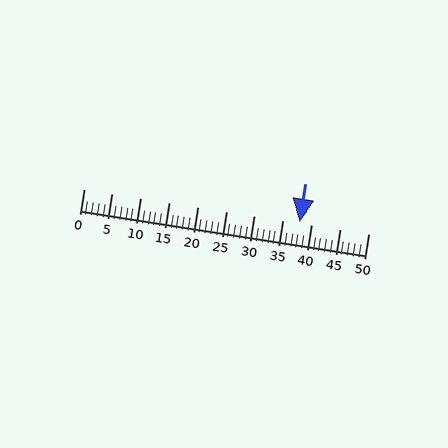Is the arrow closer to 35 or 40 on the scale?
The arrow is closer to 40.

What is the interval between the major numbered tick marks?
The major tick marks are spaced 5 units apart.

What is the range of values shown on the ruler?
The ruler shows values from 0 to 50.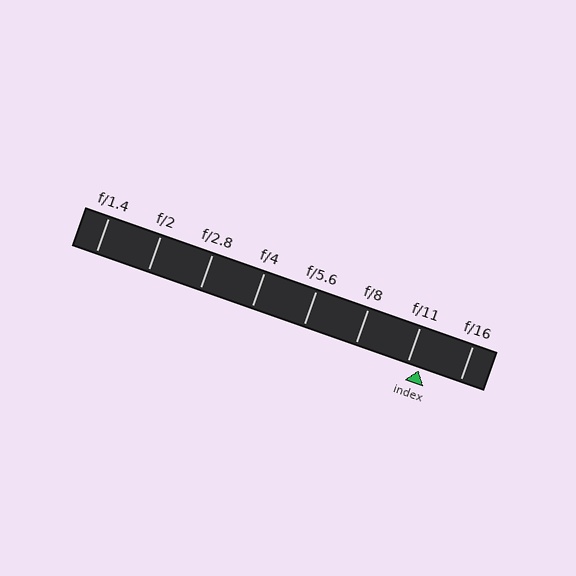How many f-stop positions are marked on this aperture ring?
There are 8 f-stop positions marked.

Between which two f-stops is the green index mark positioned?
The index mark is between f/11 and f/16.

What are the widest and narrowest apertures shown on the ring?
The widest aperture shown is f/1.4 and the narrowest is f/16.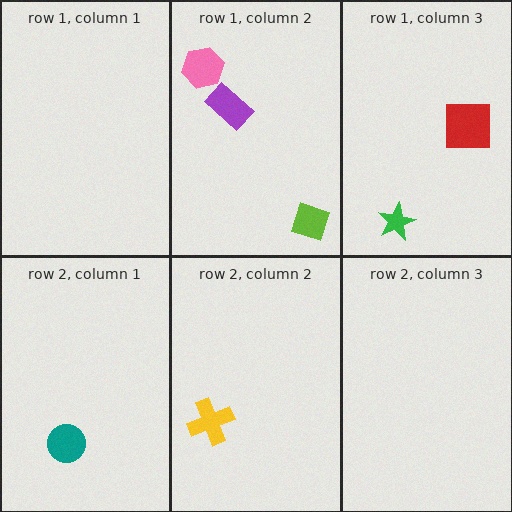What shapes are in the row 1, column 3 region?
The red square, the green star.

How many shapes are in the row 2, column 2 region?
1.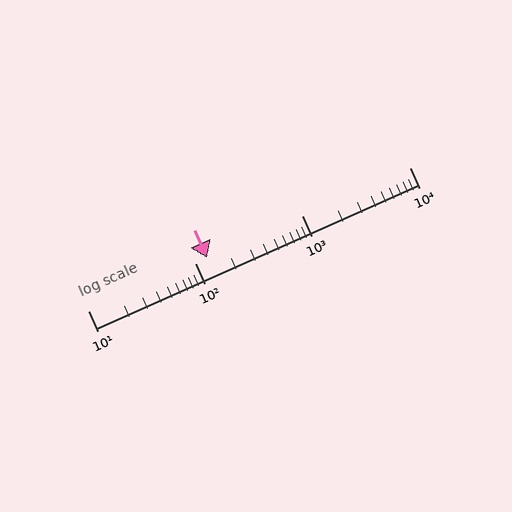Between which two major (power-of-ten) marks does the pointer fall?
The pointer is between 100 and 1000.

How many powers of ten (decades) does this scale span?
The scale spans 3 decades, from 10 to 10000.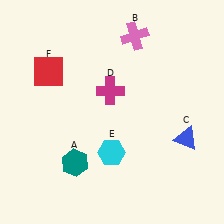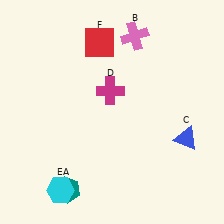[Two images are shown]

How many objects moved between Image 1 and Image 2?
3 objects moved between the two images.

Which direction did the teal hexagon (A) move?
The teal hexagon (A) moved down.